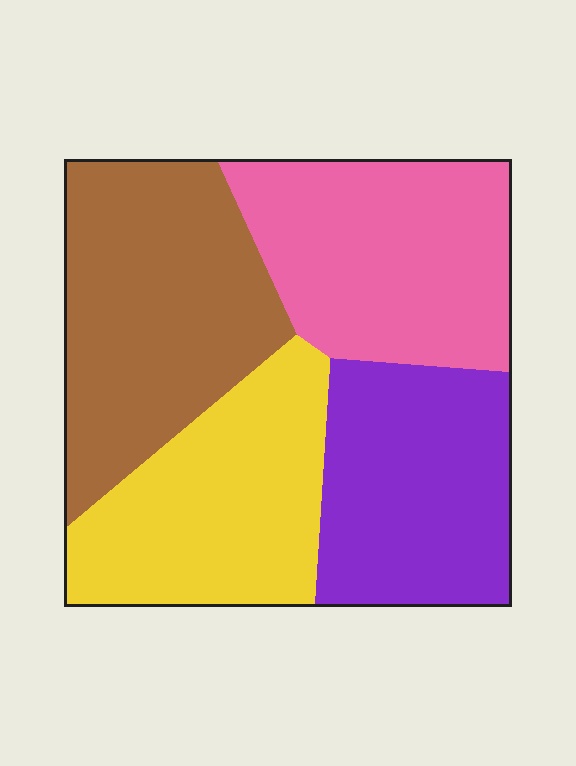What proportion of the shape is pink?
Pink takes up about one quarter (1/4) of the shape.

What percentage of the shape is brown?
Brown takes up about one quarter (1/4) of the shape.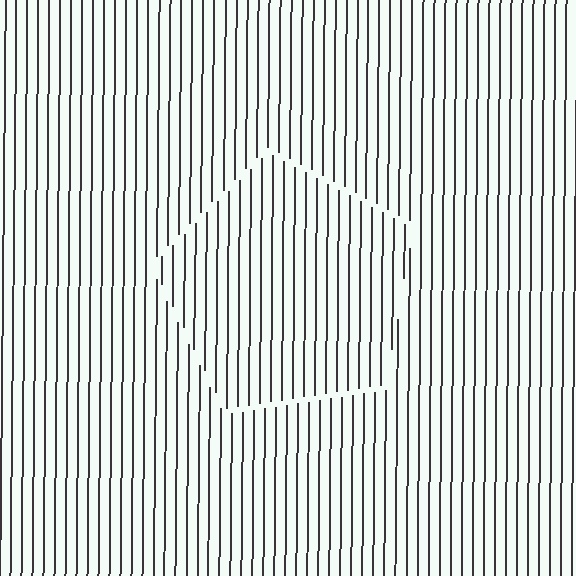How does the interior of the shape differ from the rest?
The interior of the shape contains the same grating, shifted by half a period — the contour is defined by the phase discontinuity where line-ends from the inner and outer gratings abut.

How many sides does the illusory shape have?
5 sides — the line-ends trace a pentagon.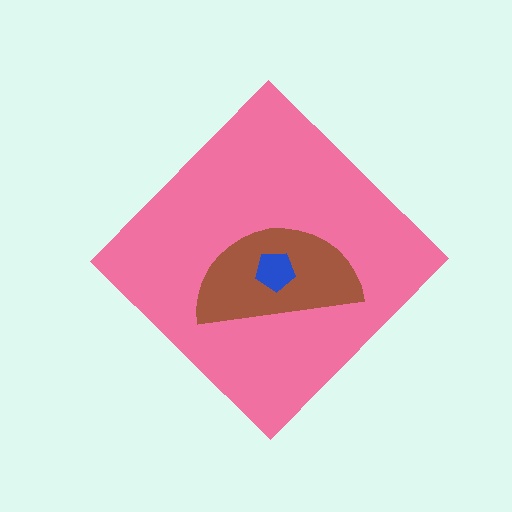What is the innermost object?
The blue pentagon.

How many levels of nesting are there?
3.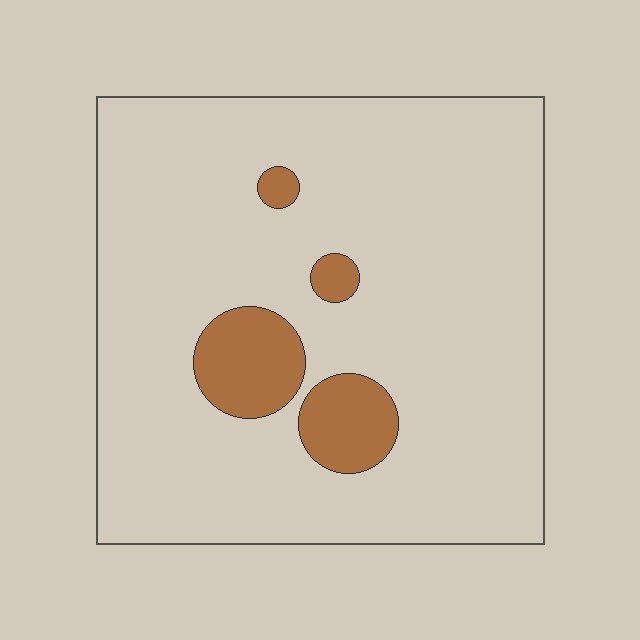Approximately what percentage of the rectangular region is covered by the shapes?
Approximately 10%.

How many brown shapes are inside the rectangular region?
4.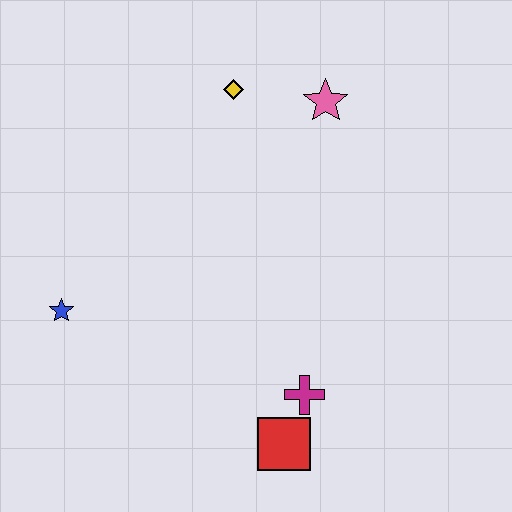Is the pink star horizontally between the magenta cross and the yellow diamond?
No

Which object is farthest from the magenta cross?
The yellow diamond is farthest from the magenta cross.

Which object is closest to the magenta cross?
The red square is closest to the magenta cross.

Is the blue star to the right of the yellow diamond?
No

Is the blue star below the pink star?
Yes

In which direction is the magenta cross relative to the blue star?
The magenta cross is to the right of the blue star.